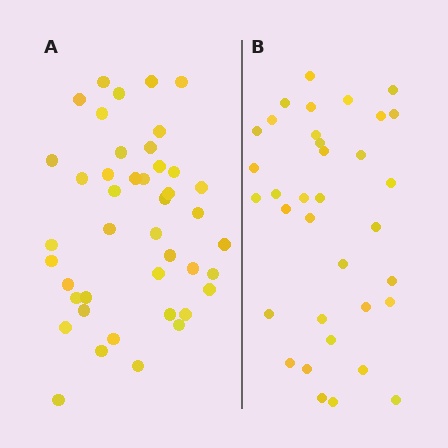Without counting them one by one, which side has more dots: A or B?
Region A (the left region) has more dots.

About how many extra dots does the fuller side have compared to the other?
Region A has roughly 8 or so more dots than region B.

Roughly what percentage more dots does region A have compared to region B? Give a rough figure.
About 25% more.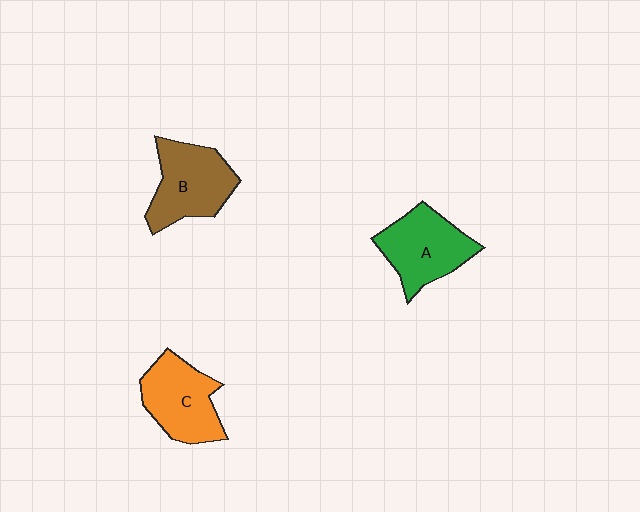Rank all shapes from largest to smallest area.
From largest to smallest: B (brown), A (green), C (orange).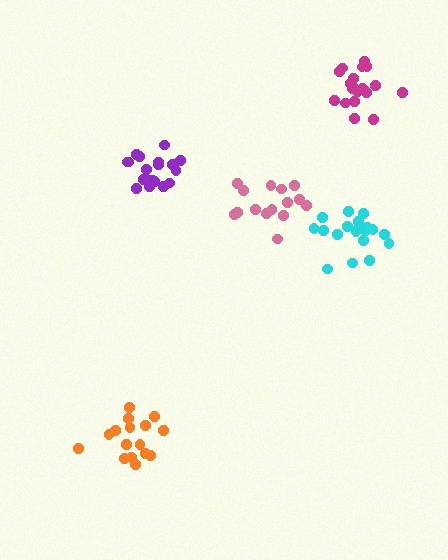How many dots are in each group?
Group 1: 15 dots, Group 2: 16 dots, Group 3: 19 dots, Group 4: 19 dots, Group 5: 19 dots (88 total).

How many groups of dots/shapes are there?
There are 5 groups.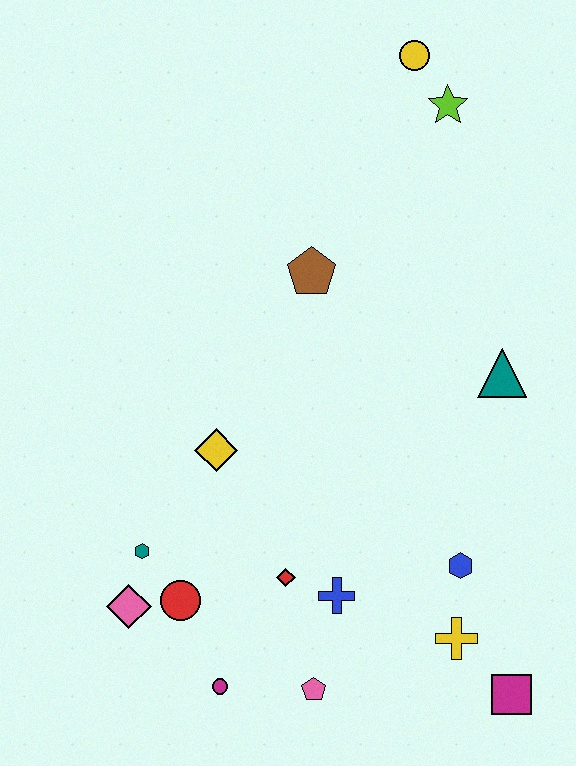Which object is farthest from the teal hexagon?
The yellow circle is farthest from the teal hexagon.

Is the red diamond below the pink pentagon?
No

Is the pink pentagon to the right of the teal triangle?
No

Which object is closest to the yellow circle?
The lime star is closest to the yellow circle.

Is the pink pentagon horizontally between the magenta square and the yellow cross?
No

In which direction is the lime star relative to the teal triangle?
The lime star is above the teal triangle.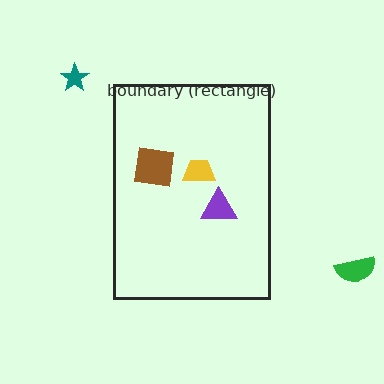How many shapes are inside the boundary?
3 inside, 2 outside.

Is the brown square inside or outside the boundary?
Inside.